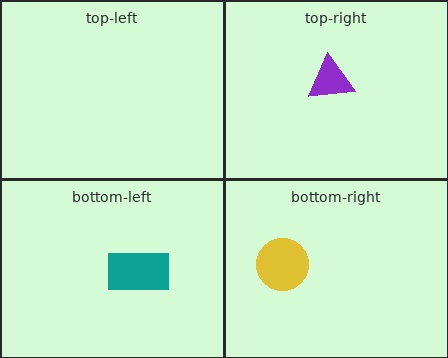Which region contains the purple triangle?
The top-right region.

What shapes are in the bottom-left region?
The teal rectangle.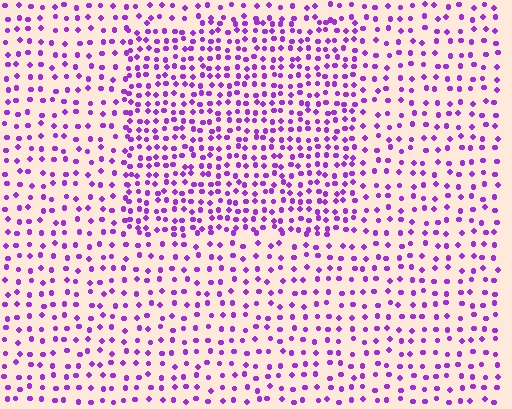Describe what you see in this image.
The image contains small purple elements arranged at two different densities. A rectangle-shaped region is visible where the elements are more densely packed than the surrounding area.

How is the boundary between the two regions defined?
The boundary is defined by a change in element density (approximately 1.8x ratio). All elements are the same color, size, and shape.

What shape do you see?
I see a rectangle.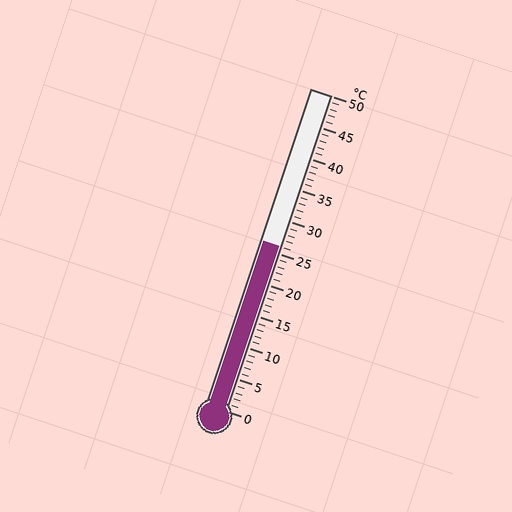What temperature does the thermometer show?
The thermometer shows approximately 26°C.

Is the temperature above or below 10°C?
The temperature is above 10°C.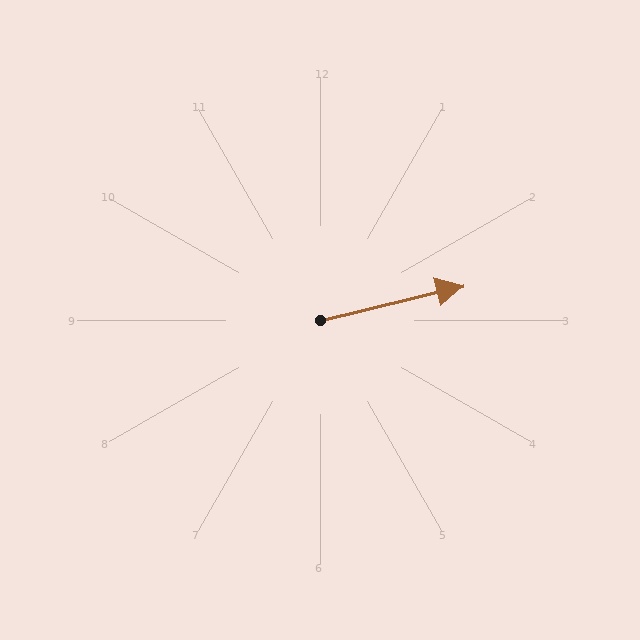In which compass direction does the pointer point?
East.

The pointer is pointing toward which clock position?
Roughly 3 o'clock.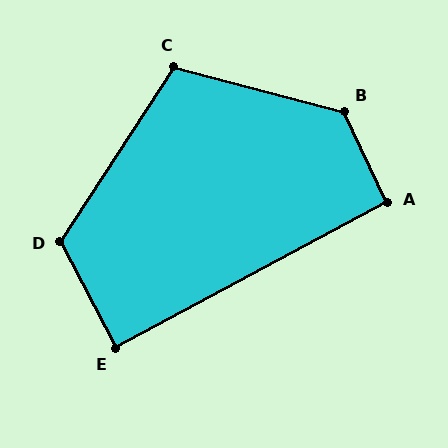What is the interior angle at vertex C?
Approximately 108 degrees (obtuse).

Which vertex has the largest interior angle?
B, at approximately 130 degrees.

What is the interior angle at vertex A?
Approximately 93 degrees (approximately right).